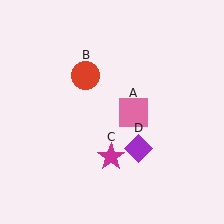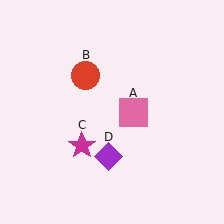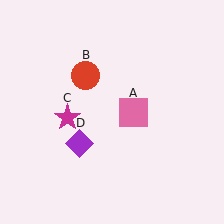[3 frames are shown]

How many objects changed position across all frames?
2 objects changed position: magenta star (object C), purple diamond (object D).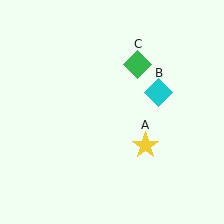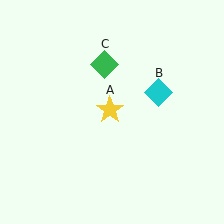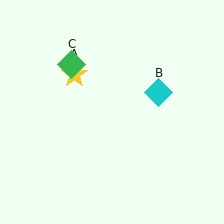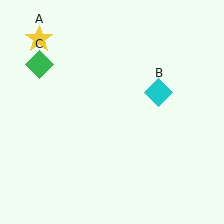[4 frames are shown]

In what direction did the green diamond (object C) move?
The green diamond (object C) moved left.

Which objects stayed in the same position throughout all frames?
Cyan diamond (object B) remained stationary.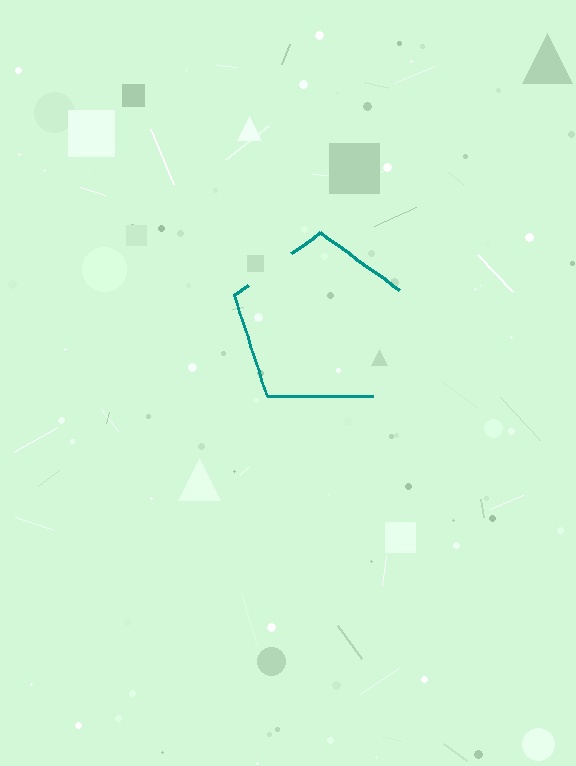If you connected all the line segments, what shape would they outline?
They would outline a pentagon.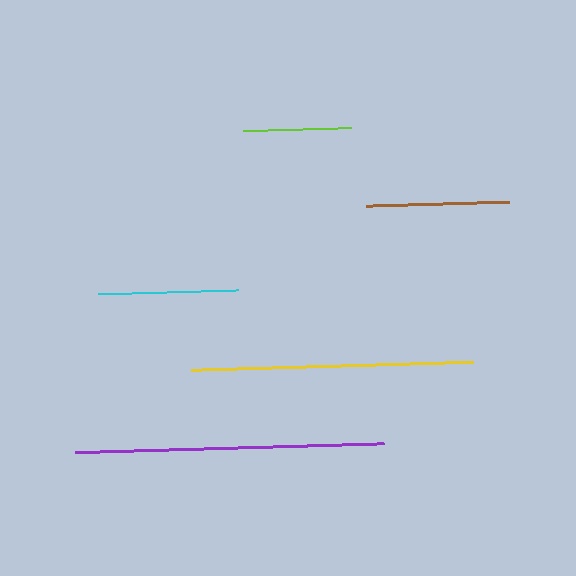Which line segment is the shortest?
The lime line is the shortest at approximately 108 pixels.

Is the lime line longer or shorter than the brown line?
The brown line is longer than the lime line.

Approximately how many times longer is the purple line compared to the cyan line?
The purple line is approximately 2.2 times the length of the cyan line.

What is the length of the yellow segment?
The yellow segment is approximately 282 pixels long.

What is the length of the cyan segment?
The cyan segment is approximately 140 pixels long.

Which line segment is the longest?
The purple line is the longest at approximately 308 pixels.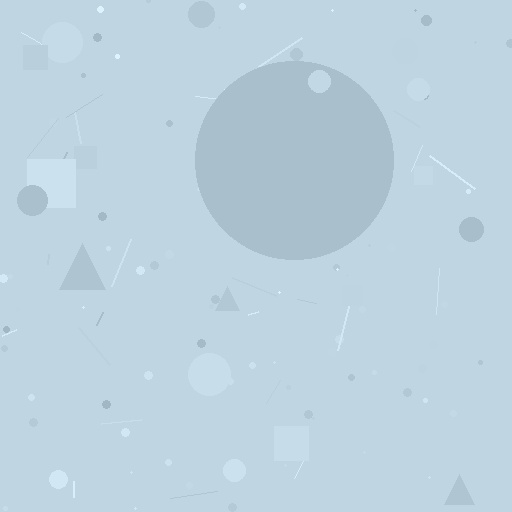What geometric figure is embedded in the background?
A circle is embedded in the background.